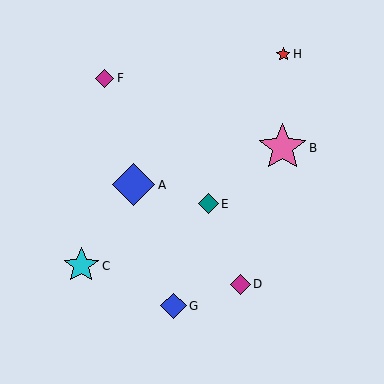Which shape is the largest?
The pink star (labeled B) is the largest.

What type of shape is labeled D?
Shape D is a magenta diamond.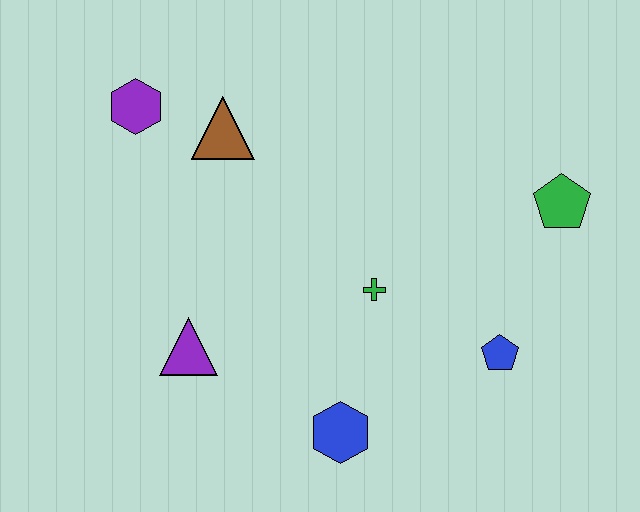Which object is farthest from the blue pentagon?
The purple hexagon is farthest from the blue pentagon.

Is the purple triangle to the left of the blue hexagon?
Yes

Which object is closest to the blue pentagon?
The green cross is closest to the blue pentagon.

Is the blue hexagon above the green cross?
No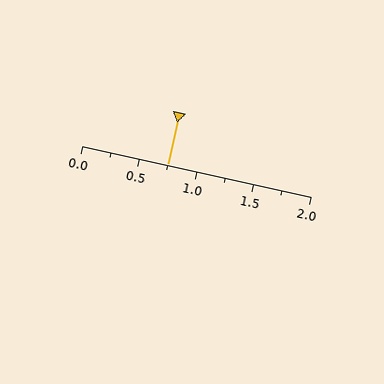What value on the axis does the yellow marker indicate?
The marker indicates approximately 0.75.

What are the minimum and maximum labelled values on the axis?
The axis runs from 0.0 to 2.0.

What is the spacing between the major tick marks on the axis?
The major ticks are spaced 0.5 apart.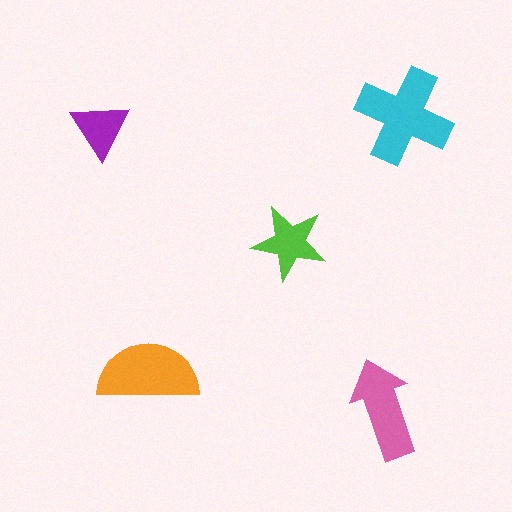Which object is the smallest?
The purple triangle.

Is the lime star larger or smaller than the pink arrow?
Smaller.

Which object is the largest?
The cyan cross.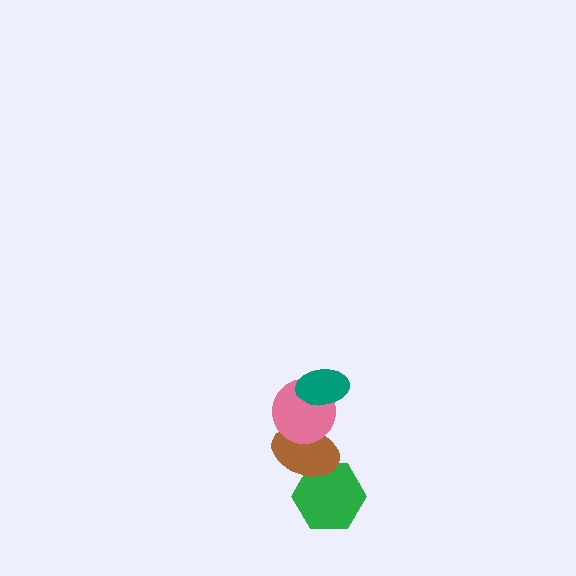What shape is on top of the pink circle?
The teal ellipse is on top of the pink circle.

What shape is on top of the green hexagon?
The brown ellipse is on top of the green hexagon.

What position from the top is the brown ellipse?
The brown ellipse is 3rd from the top.